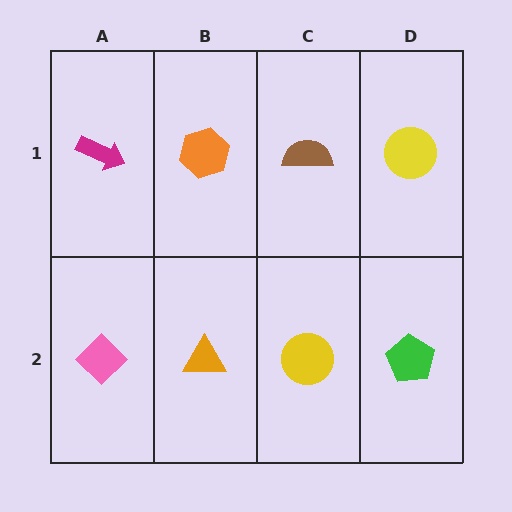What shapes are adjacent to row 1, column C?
A yellow circle (row 2, column C), an orange hexagon (row 1, column B), a yellow circle (row 1, column D).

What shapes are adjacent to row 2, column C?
A brown semicircle (row 1, column C), an orange triangle (row 2, column B), a green pentagon (row 2, column D).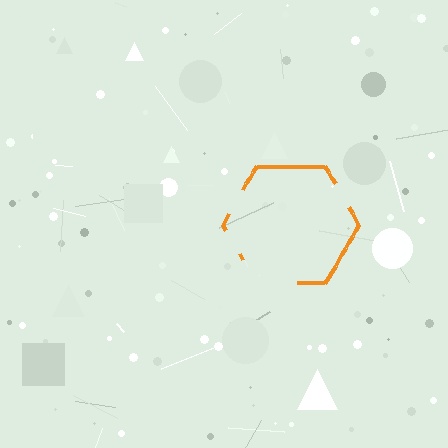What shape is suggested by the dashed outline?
The dashed outline suggests a hexagon.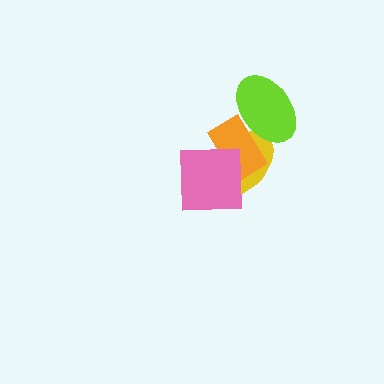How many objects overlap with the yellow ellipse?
3 objects overlap with the yellow ellipse.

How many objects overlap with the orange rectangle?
3 objects overlap with the orange rectangle.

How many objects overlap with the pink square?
2 objects overlap with the pink square.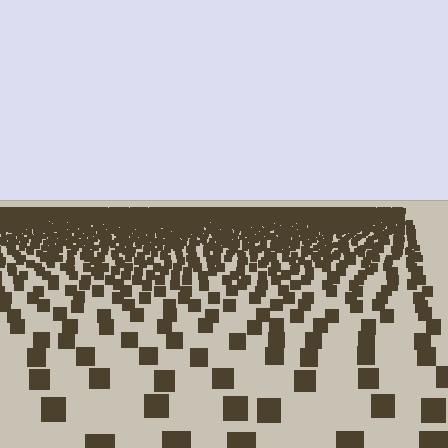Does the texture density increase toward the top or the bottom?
Density increases toward the top.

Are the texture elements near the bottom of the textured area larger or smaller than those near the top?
Larger. Near the bottom, elements are closer to the viewer and appear at a bigger on-screen size.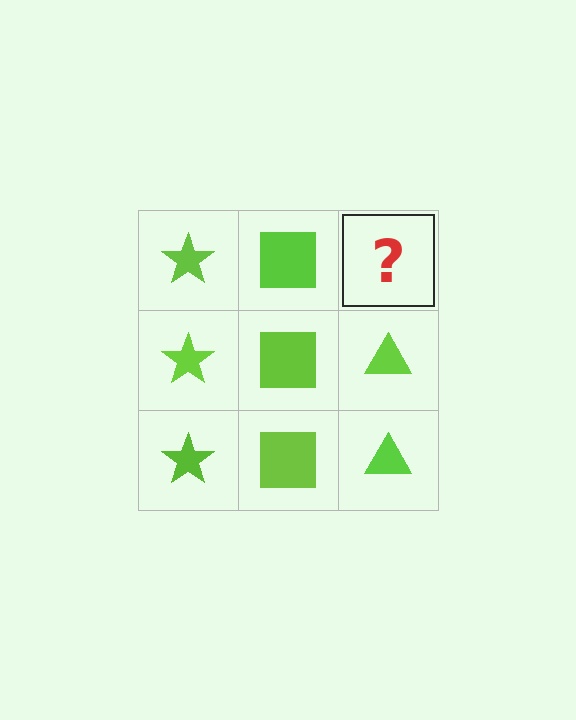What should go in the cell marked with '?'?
The missing cell should contain a lime triangle.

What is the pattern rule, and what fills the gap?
The rule is that each column has a consistent shape. The gap should be filled with a lime triangle.